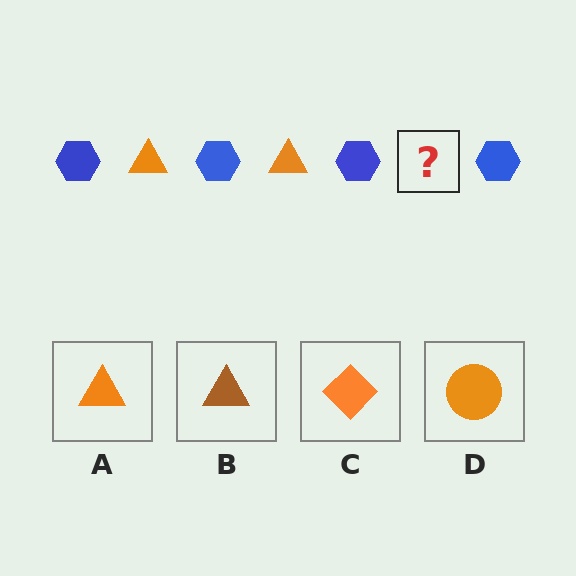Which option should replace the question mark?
Option A.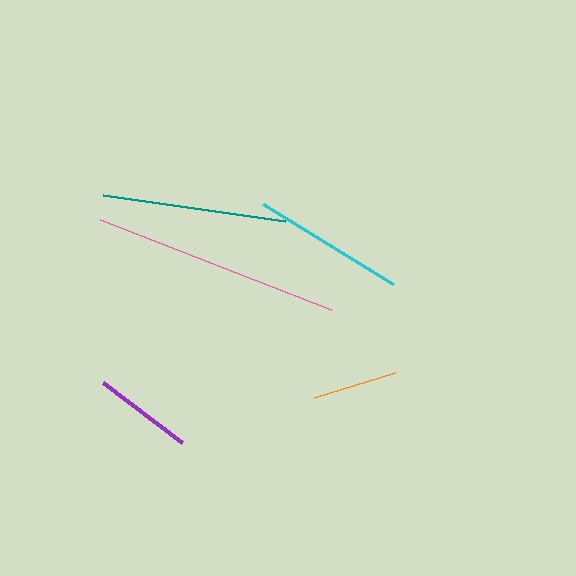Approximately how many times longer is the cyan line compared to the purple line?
The cyan line is approximately 1.5 times the length of the purple line.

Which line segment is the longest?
The pink line is the longest at approximately 249 pixels.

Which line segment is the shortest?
The orange line is the shortest at approximately 85 pixels.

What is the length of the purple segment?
The purple segment is approximately 99 pixels long.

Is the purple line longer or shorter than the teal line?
The teal line is longer than the purple line.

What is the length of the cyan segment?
The cyan segment is approximately 152 pixels long.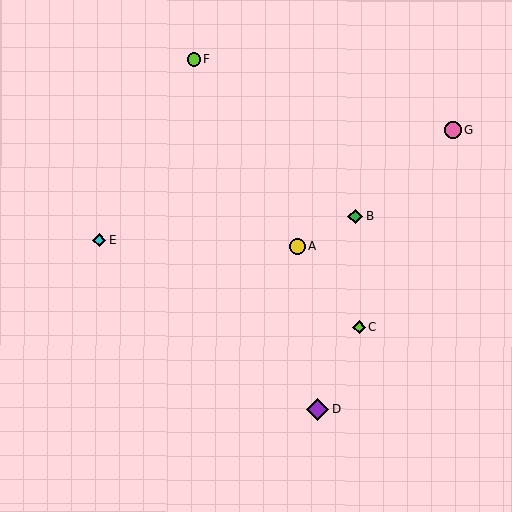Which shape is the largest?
The purple diamond (labeled D) is the largest.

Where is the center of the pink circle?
The center of the pink circle is at (452, 130).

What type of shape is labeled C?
Shape C is a lime diamond.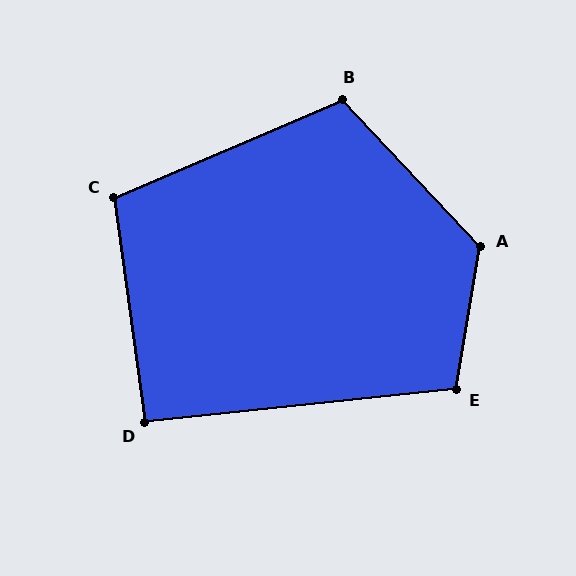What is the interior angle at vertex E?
Approximately 105 degrees (obtuse).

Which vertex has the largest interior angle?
A, at approximately 128 degrees.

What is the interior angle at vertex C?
Approximately 105 degrees (obtuse).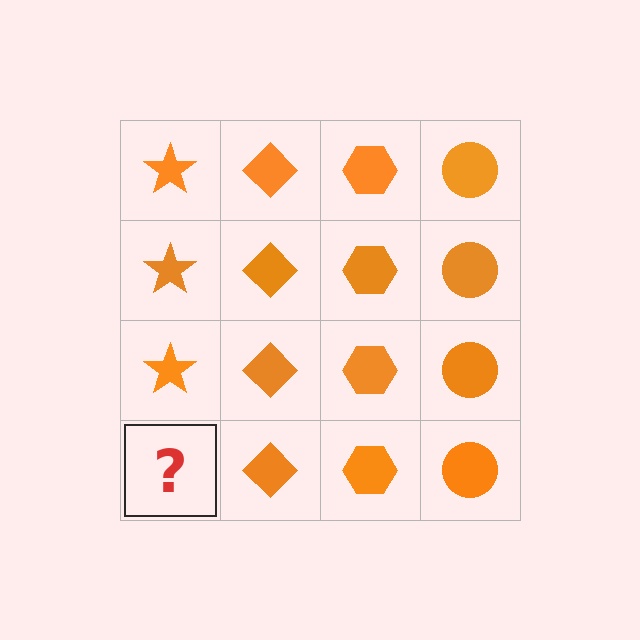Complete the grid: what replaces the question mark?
The question mark should be replaced with an orange star.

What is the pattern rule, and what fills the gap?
The rule is that each column has a consistent shape. The gap should be filled with an orange star.